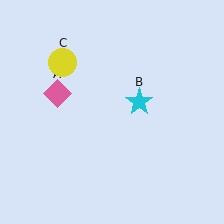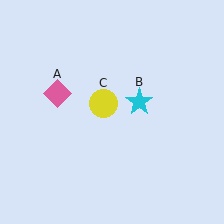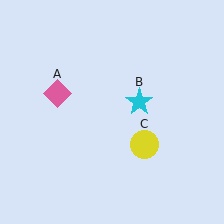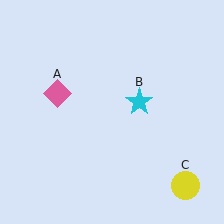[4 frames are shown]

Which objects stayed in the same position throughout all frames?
Pink diamond (object A) and cyan star (object B) remained stationary.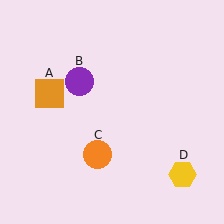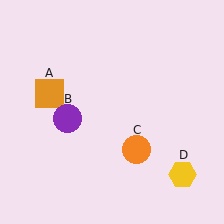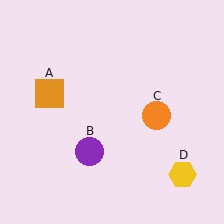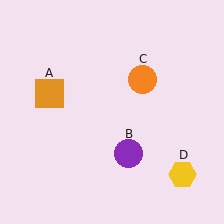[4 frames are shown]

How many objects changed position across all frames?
2 objects changed position: purple circle (object B), orange circle (object C).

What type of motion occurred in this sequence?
The purple circle (object B), orange circle (object C) rotated counterclockwise around the center of the scene.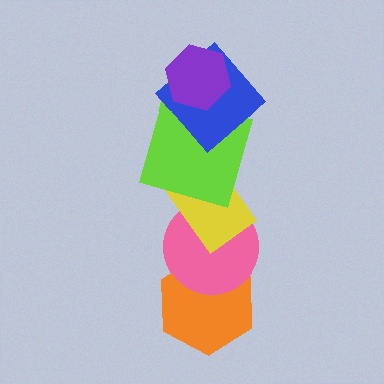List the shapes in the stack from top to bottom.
From top to bottom: the purple hexagon, the blue diamond, the lime square, the yellow rectangle, the pink circle, the orange hexagon.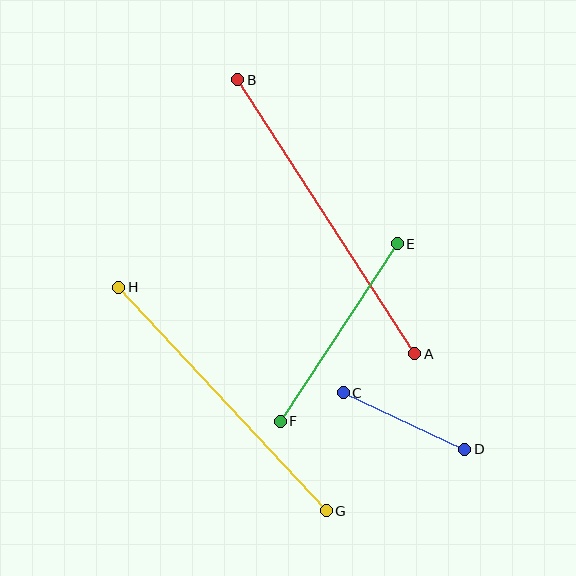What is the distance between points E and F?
The distance is approximately 212 pixels.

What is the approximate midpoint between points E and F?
The midpoint is at approximately (339, 332) pixels.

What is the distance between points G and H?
The distance is approximately 305 pixels.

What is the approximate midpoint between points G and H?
The midpoint is at approximately (223, 399) pixels.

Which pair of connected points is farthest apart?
Points A and B are farthest apart.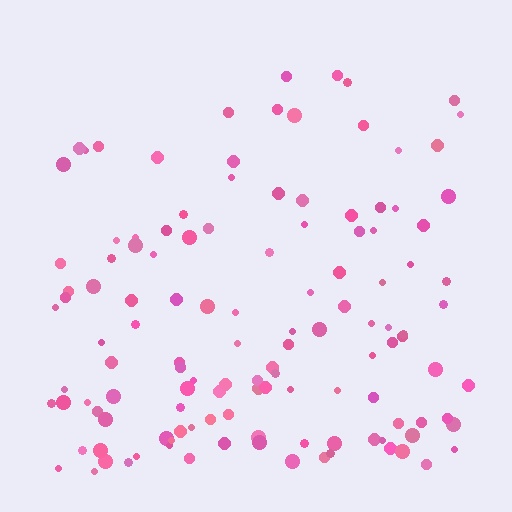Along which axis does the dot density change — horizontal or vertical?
Vertical.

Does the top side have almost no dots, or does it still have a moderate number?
Still a moderate number, just noticeably fewer than the bottom.